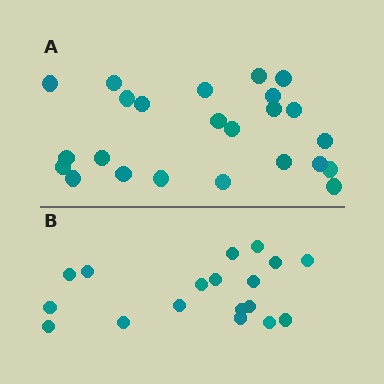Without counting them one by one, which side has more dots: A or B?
Region A (the top region) has more dots.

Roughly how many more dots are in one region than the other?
Region A has about 6 more dots than region B.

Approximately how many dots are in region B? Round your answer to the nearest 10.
About 20 dots. (The exact count is 18, which rounds to 20.)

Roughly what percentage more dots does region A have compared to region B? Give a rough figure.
About 35% more.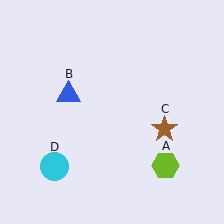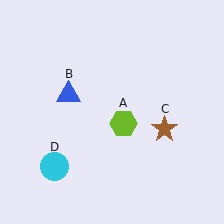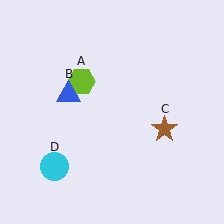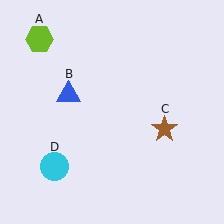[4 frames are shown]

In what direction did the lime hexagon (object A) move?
The lime hexagon (object A) moved up and to the left.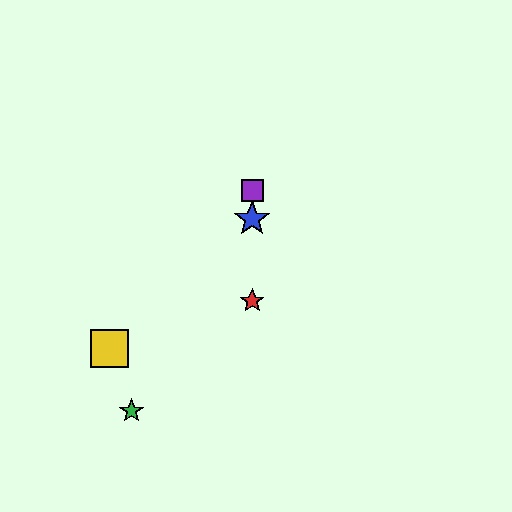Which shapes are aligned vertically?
The red star, the blue star, the purple square are aligned vertically.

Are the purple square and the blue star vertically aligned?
Yes, both are at x≈252.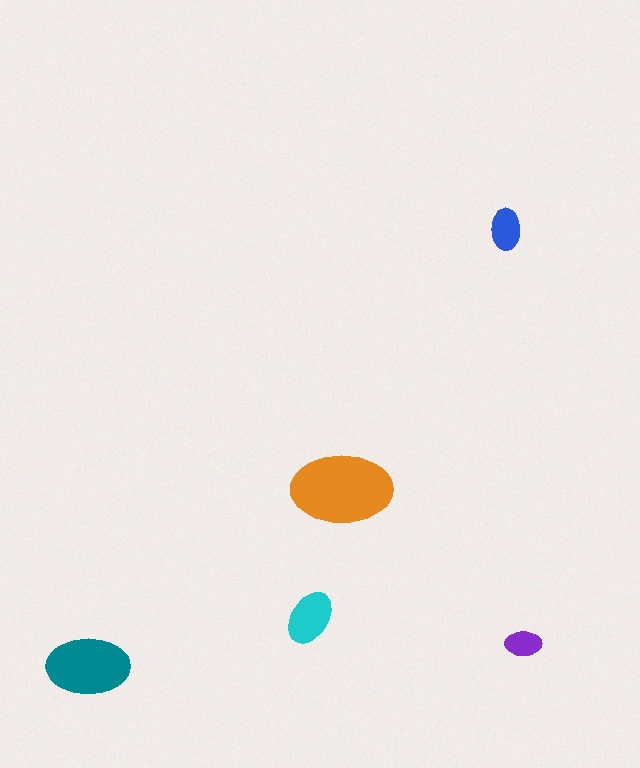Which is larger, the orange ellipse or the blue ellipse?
The orange one.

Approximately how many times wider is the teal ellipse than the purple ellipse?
About 2.5 times wider.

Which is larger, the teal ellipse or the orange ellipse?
The orange one.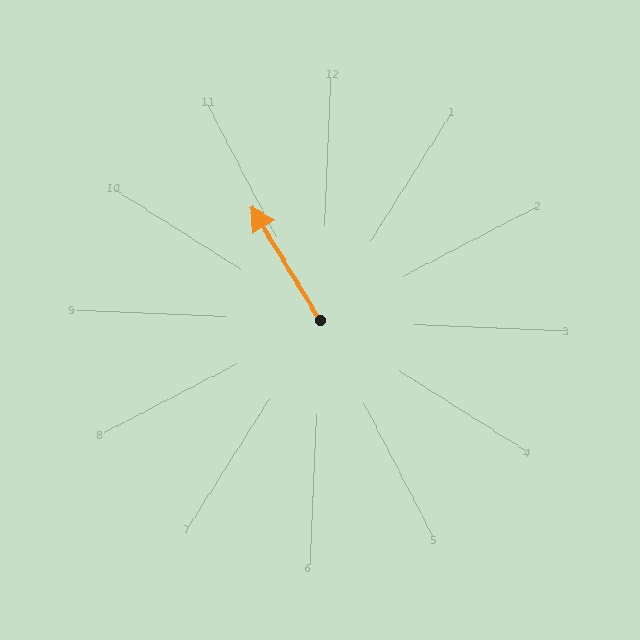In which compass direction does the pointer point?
Northwest.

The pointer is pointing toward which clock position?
Roughly 11 o'clock.